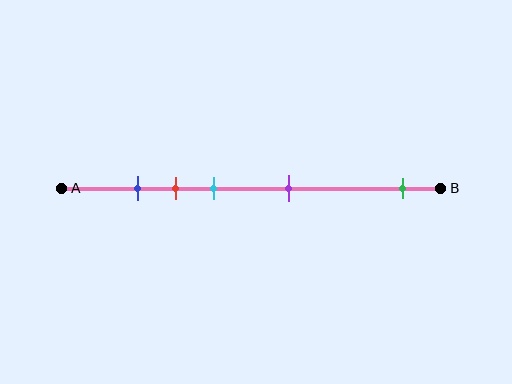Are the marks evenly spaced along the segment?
No, the marks are not evenly spaced.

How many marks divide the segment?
There are 5 marks dividing the segment.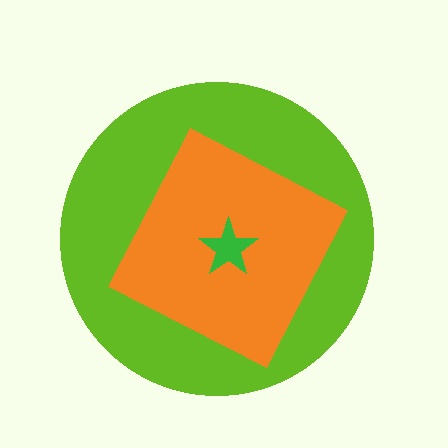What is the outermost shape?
The lime circle.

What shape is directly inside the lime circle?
The orange diamond.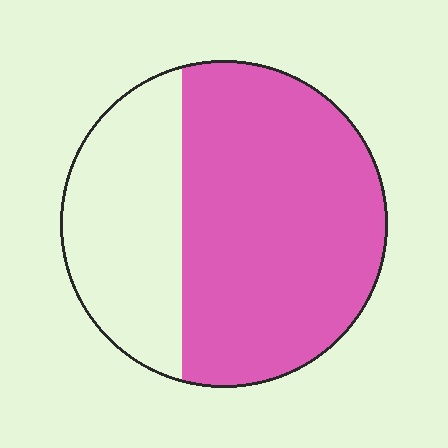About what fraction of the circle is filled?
About two thirds (2/3).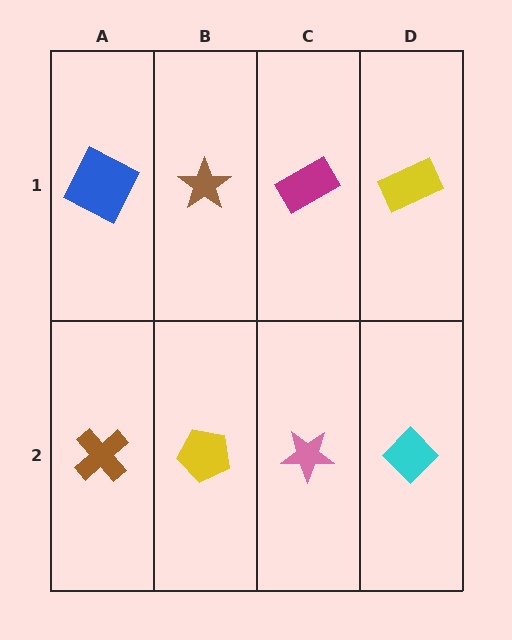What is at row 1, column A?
A blue square.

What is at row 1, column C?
A magenta rectangle.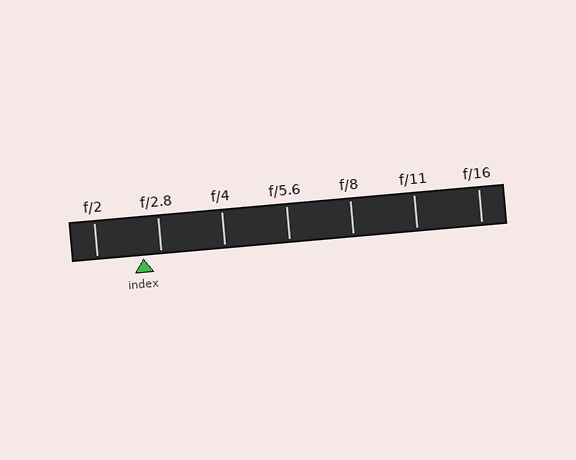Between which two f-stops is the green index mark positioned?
The index mark is between f/2 and f/2.8.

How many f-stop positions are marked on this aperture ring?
There are 7 f-stop positions marked.